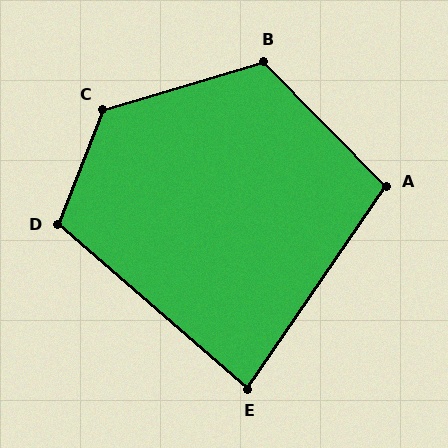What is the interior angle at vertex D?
Approximately 109 degrees (obtuse).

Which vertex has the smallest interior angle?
E, at approximately 84 degrees.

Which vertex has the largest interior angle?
C, at approximately 128 degrees.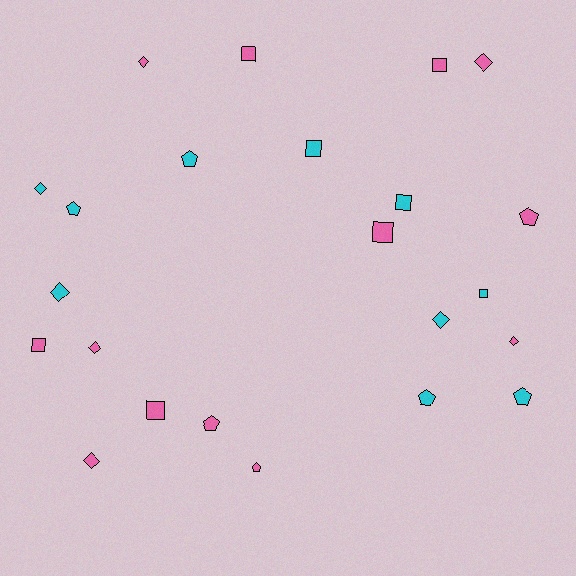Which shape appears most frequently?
Square, with 8 objects.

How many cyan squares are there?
There are 3 cyan squares.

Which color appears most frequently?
Pink, with 13 objects.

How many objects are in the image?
There are 23 objects.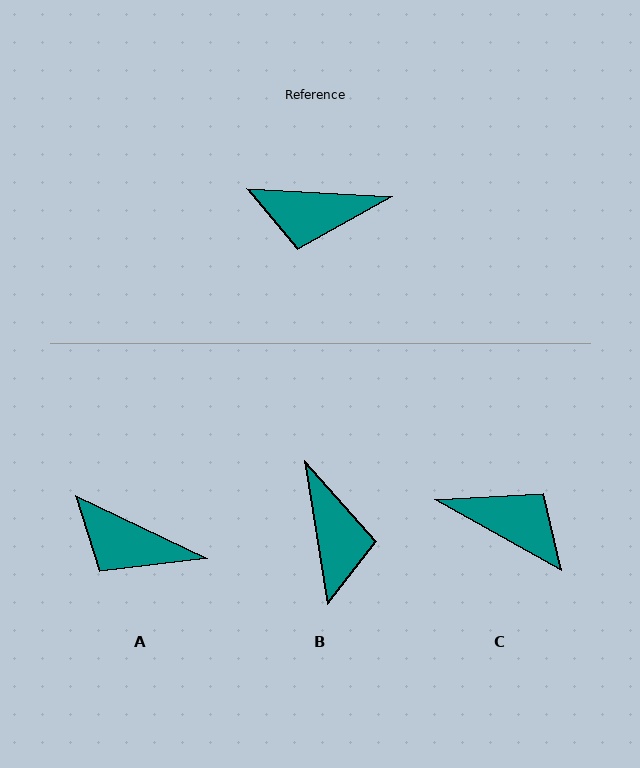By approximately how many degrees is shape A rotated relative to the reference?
Approximately 22 degrees clockwise.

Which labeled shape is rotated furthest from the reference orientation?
C, about 154 degrees away.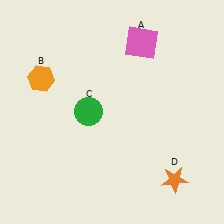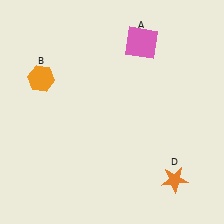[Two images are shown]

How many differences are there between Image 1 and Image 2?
There is 1 difference between the two images.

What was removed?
The green circle (C) was removed in Image 2.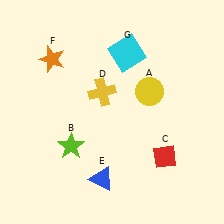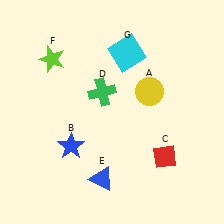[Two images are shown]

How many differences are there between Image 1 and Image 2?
There are 3 differences between the two images.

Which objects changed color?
B changed from lime to blue. D changed from yellow to green. F changed from orange to lime.